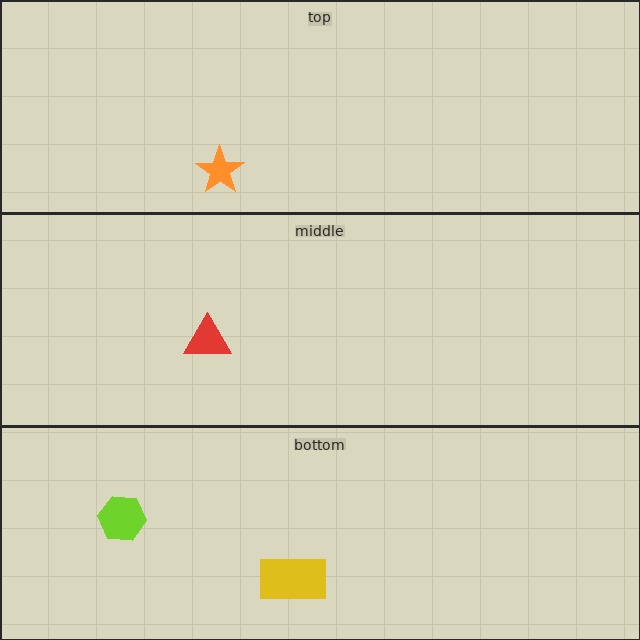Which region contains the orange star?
The top region.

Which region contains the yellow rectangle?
The bottom region.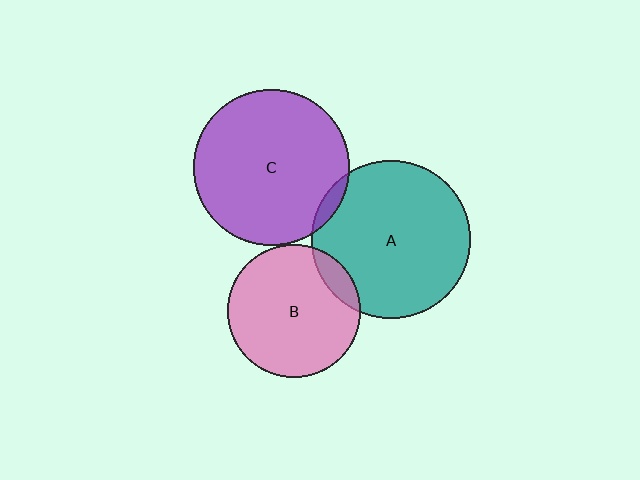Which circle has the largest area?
Circle A (teal).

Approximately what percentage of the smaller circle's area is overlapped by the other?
Approximately 10%.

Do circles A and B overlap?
Yes.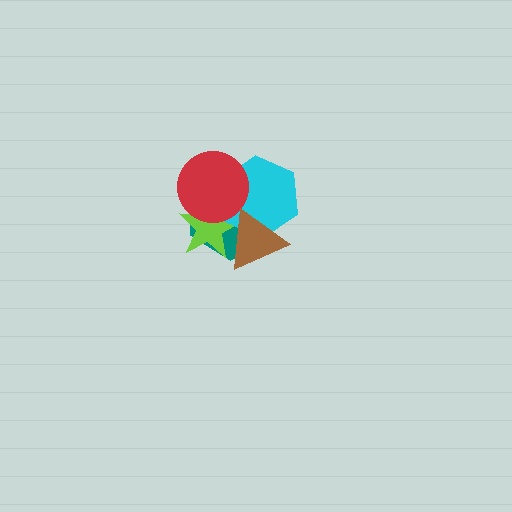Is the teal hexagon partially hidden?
Yes, it is partially covered by another shape.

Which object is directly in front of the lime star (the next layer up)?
The cyan hexagon is directly in front of the lime star.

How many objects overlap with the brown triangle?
3 objects overlap with the brown triangle.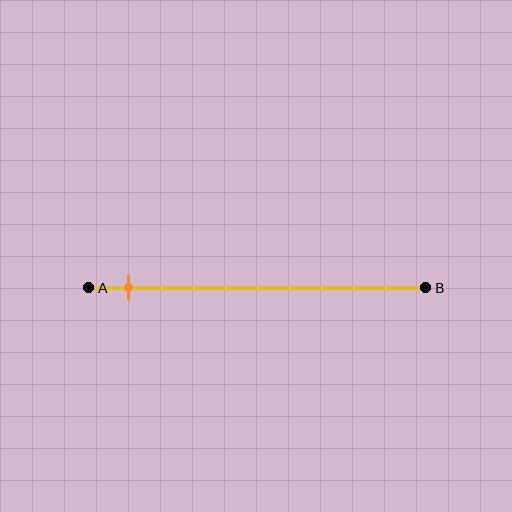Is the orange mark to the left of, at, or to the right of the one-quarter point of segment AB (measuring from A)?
The orange mark is to the left of the one-quarter point of segment AB.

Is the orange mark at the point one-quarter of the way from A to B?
No, the mark is at about 10% from A, not at the 25% one-quarter point.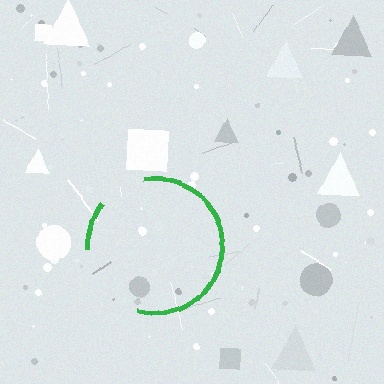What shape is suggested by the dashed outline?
The dashed outline suggests a circle.